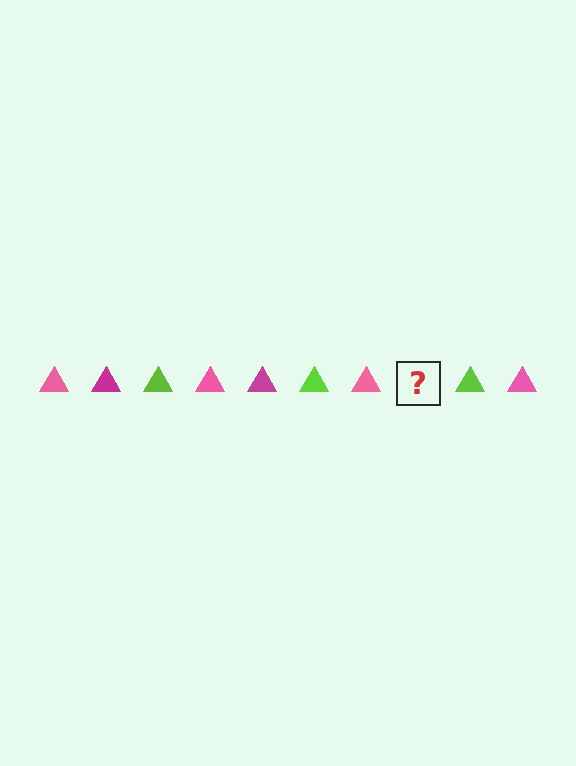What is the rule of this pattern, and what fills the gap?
The rule is that the pattern cycles through pink, magenta, lime triangles. The gap should be filled with a magenta triangle.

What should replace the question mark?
The question mark should be replaced with a magenta triangle.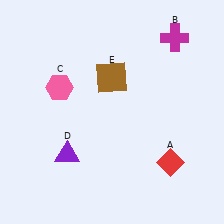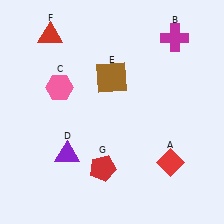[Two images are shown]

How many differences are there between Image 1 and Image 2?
There are 2 differences between the two images.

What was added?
A red triangle (F), a red pentagon (G) were added in Image 2.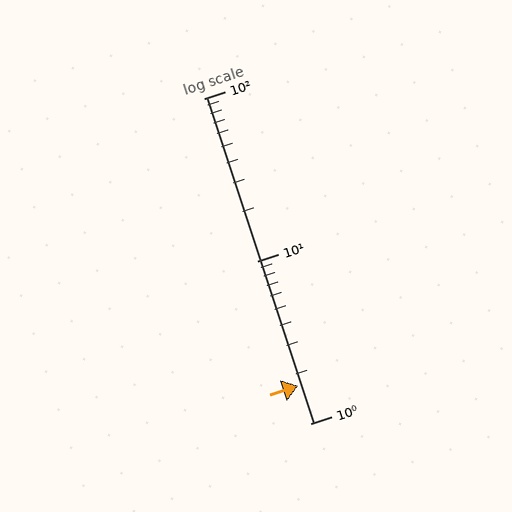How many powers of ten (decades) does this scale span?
The scale spans 2 decades, from 1 to 100.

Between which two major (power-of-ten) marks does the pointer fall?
The pointer is between 1 and 10.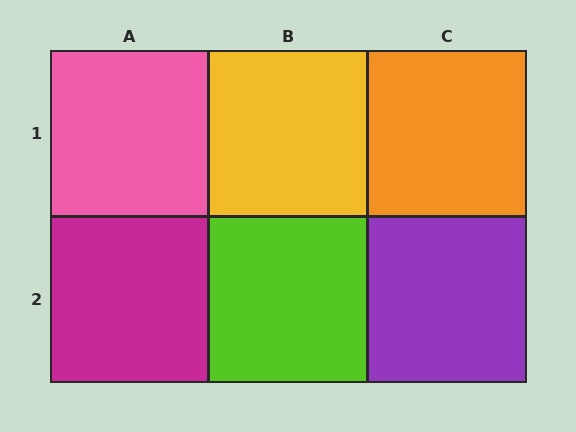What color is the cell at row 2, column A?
Magenta.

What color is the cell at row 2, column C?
Purple.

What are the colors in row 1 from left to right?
Pink, yellow, orange.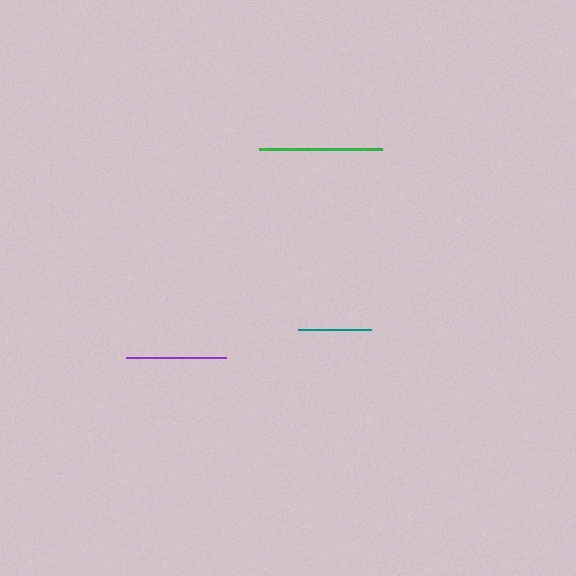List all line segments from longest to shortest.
From longest to shortest: green, purple, teal.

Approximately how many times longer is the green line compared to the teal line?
The green line is approximately 1.7 times the length of the teal line.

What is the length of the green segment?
The green segment is approximately 124 pixels long.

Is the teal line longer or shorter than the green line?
The green line is longer than the teal line.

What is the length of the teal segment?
The teal segment is approximately 74 pixels long.